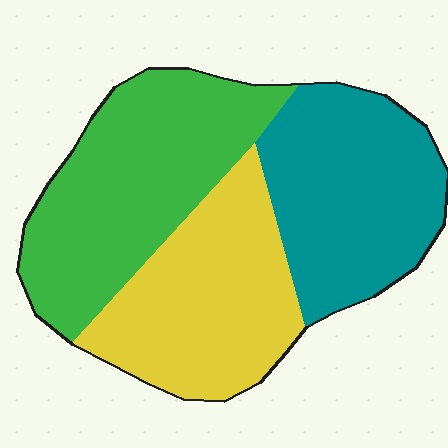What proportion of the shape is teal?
Teal takes up about one third (1/3) of the shape.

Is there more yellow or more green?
Green.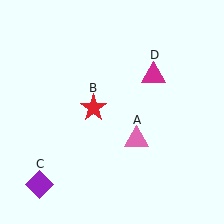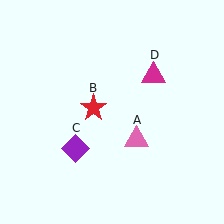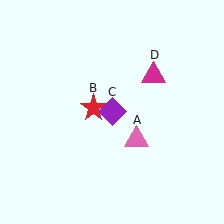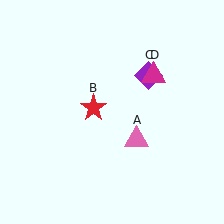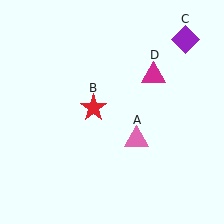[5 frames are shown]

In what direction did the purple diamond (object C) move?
The purple diamond (object C) moved up and to the right.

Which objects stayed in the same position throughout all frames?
Pink triangle (object A) and red star (object B) and magenta triangle (object D) remained stationary.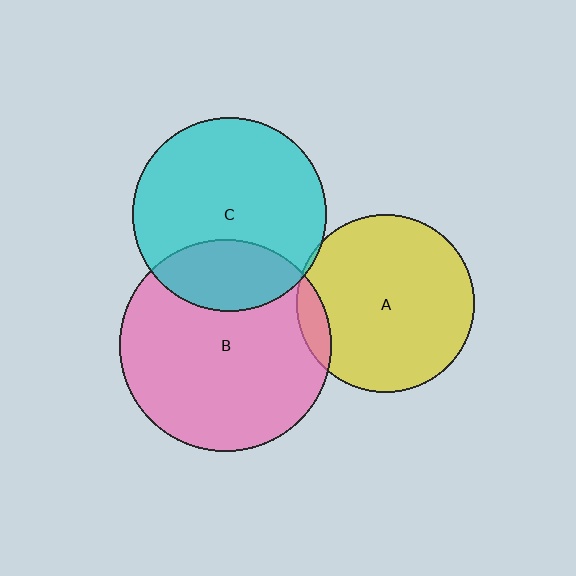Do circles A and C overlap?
Yes.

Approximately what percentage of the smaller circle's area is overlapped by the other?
Approximately 5%.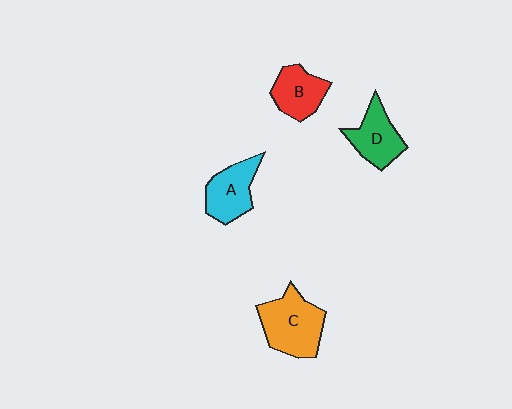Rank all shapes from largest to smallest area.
From largest to smallest: C (orange), A (cyan), D (green), B (red).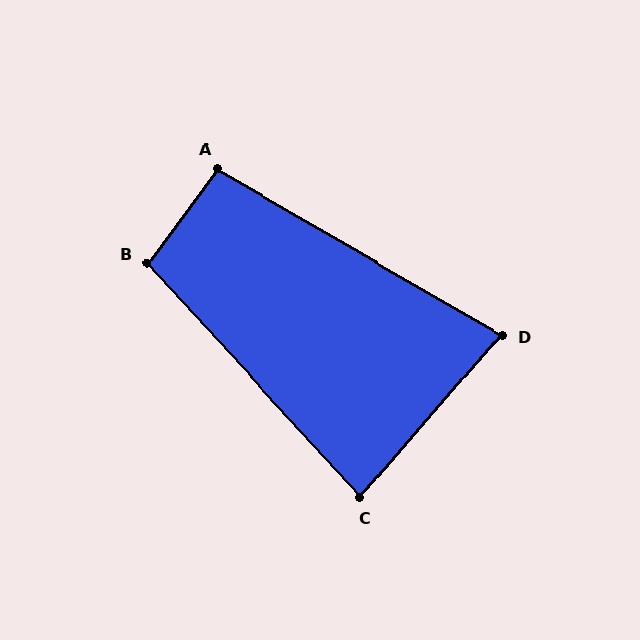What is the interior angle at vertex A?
Approximately 97 degrees (obtuse).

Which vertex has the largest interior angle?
B, at approximately 101 degrees.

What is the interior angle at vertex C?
Approximately 83 degrees (acute).